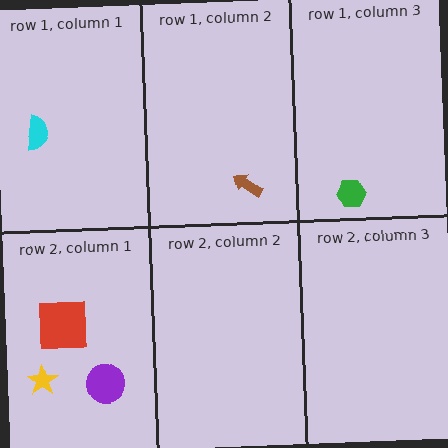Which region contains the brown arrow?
The row 1, column 2 region.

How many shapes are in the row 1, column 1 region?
1.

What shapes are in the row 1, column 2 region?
The brown arrow.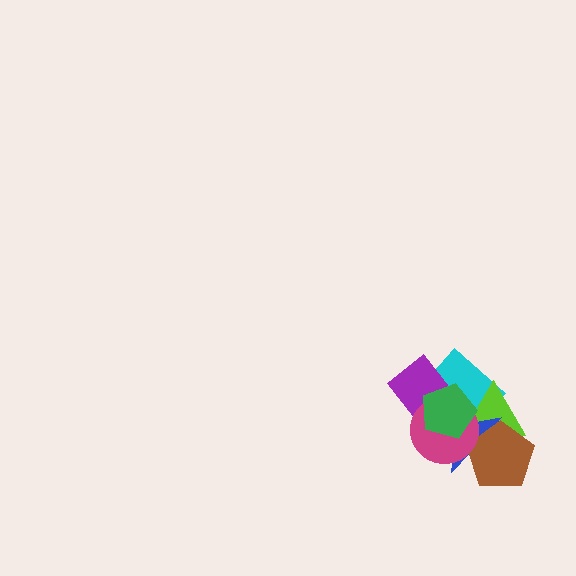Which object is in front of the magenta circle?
The green pentagon is in front of the magenta circle.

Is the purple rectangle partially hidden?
Yes, it is partially covered by another shape.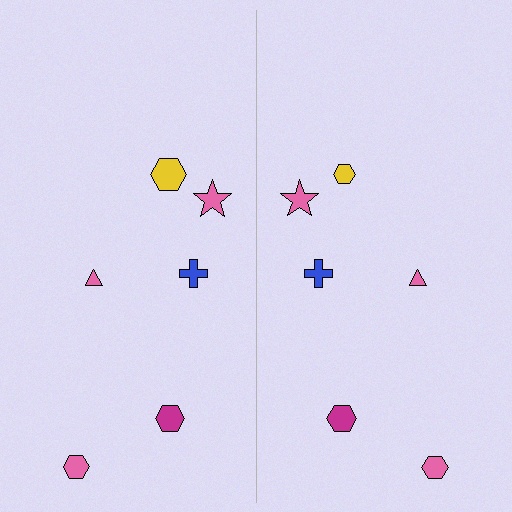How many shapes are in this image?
There are 12 shapes in this image.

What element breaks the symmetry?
The yellow hexagon on the right side has a different size than its mirror counterpart.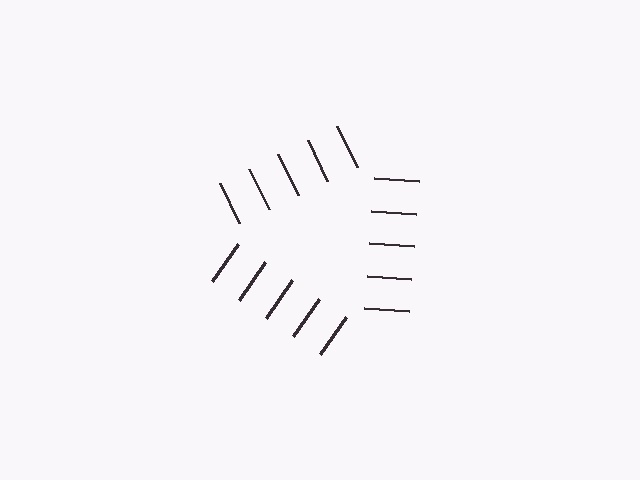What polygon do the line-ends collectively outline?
An illusory triangle — the line segments terminate on its edges but no continuous stroke is drawn.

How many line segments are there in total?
15 — 5 along each of the 3 edges.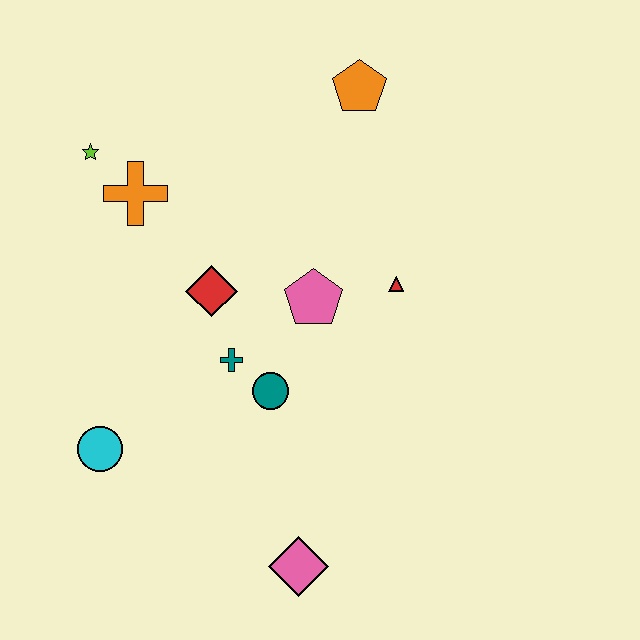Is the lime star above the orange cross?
Yes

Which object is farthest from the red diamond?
The pink diamond is farthest from the red diamond.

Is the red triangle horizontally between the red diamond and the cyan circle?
No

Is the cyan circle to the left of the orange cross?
Yes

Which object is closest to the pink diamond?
The teal circle is closest to the pink diamond.